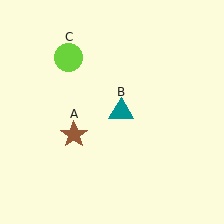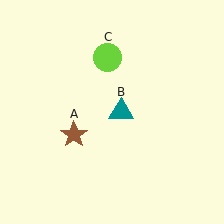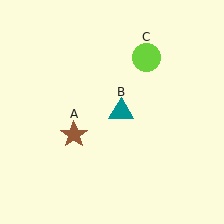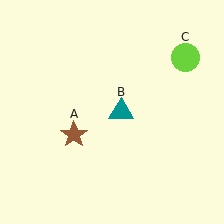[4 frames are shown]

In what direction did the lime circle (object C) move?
The lime circle (object C) moved right.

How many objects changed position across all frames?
1 object changed position: lime circle (object C).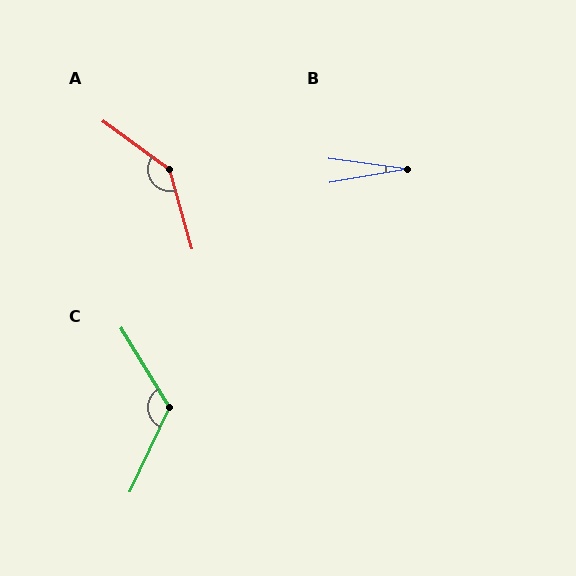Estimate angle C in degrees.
Approximately 124 degrees.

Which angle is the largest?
A, at approximately 142 degrees.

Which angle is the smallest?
B, at approximately 17 degrees.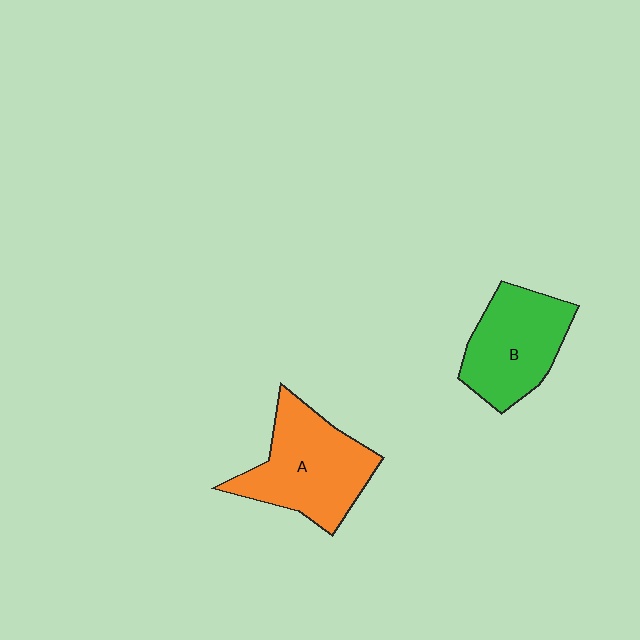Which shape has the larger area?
Shape A (orange).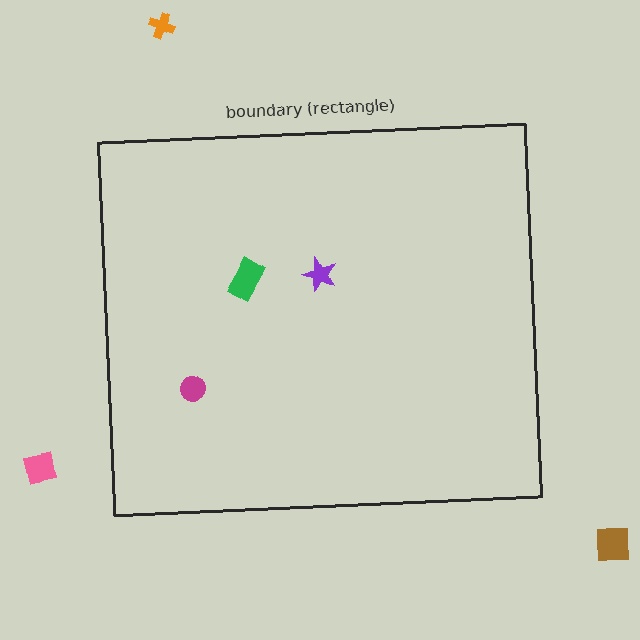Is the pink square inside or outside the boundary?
Outside.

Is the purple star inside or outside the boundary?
Inside.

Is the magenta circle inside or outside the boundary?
Inside.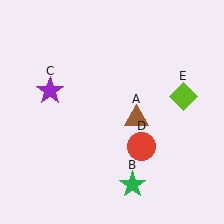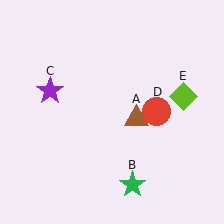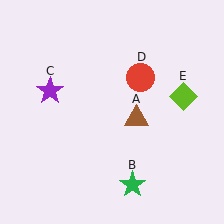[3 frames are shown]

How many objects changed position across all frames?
1 object changed position: red circle (object D).